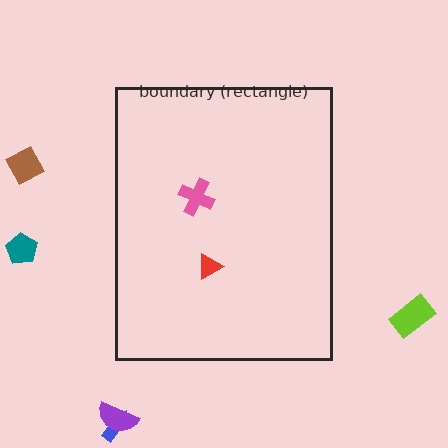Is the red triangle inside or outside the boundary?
Inside.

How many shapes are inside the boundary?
2 inside, 5 outside.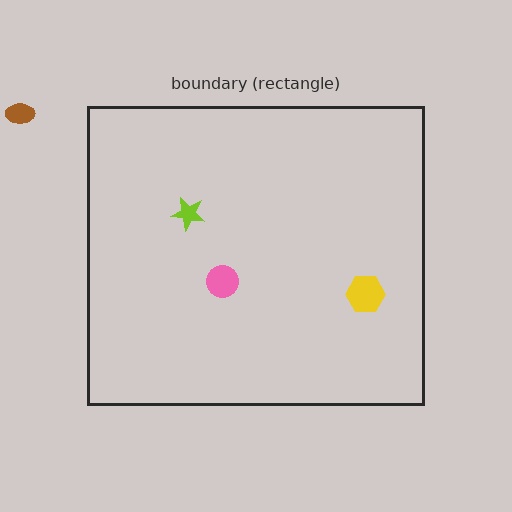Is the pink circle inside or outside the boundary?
Inside.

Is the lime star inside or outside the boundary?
Inside.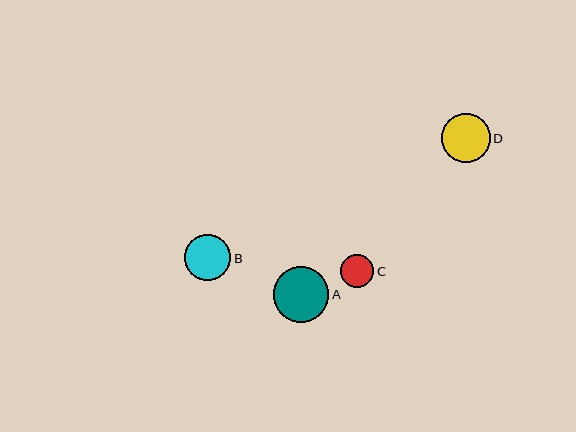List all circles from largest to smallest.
From largest to smallest: A, D, B, C.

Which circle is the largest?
Circle A is the largest with a size of approximately 55 pixels.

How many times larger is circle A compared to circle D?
Circle A is approximately 1.1 times the size of circle D.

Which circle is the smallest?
Circle C is the smallest with a size of approximately 33 pixels.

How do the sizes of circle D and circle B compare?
Circle D and circle B are approximately the same size.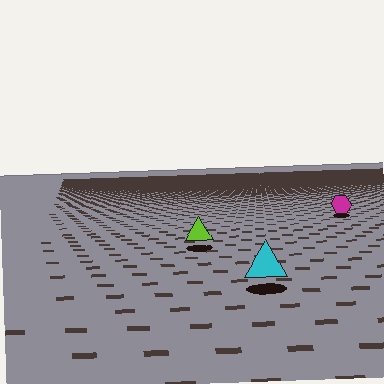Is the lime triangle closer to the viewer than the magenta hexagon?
Yes. The lime triangle is closer — you can tell from the texture gradient: the ground texture is coarser near it.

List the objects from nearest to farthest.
From nearest to farthest: the cyan triangle, the lime triangle, the magenta hexagon.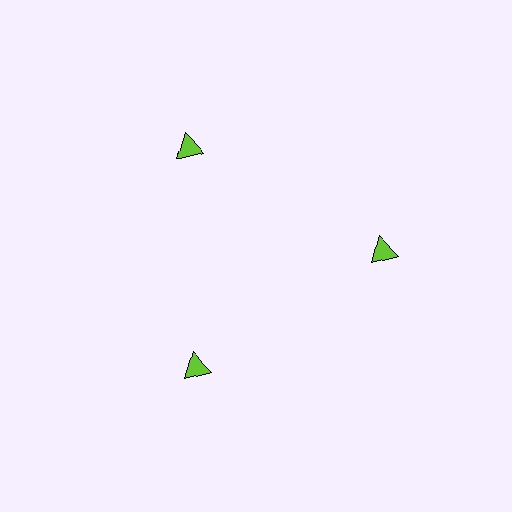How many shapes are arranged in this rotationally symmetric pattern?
There are 3 shapes, arranged in 3 groups of 1.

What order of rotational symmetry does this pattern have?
This pattern has 3-fold rotational symmetry.